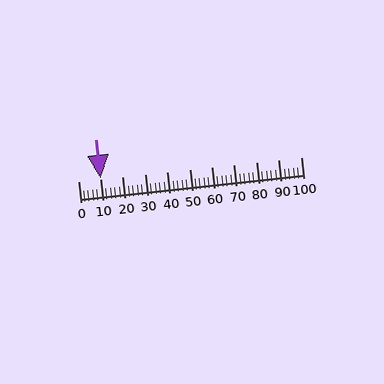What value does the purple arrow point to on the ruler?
The purple arrow points to approximately 10.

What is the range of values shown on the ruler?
The ruler shows values from 0 to 100.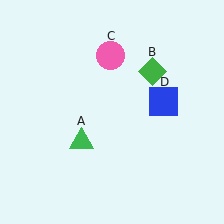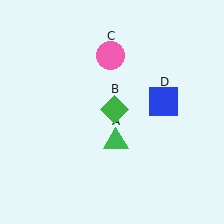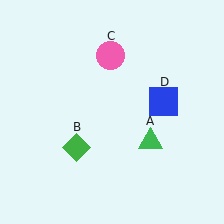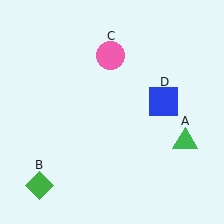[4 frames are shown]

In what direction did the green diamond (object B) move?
The green diamond (object B) moved down and to the left.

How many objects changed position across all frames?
2 objects changed position: green triangle (object A), green diamond (object B).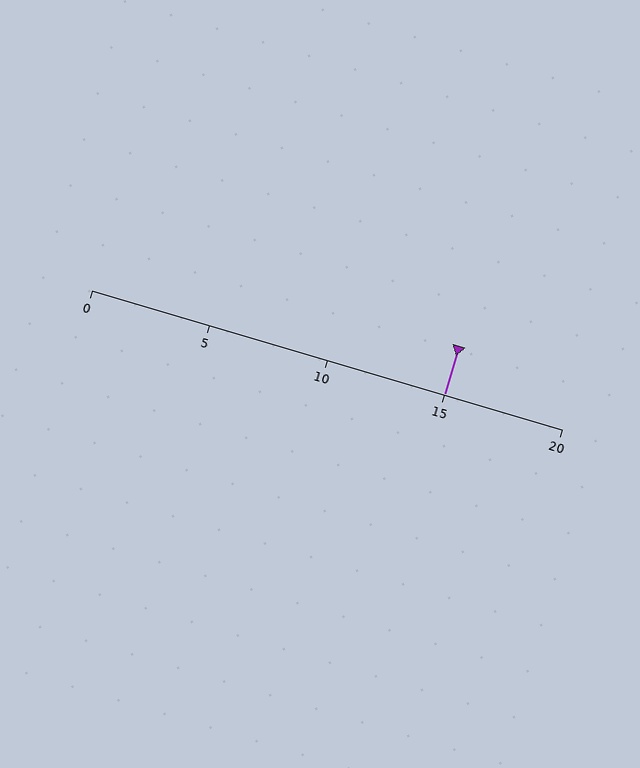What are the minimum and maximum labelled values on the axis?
The axis runs from 0 to 20.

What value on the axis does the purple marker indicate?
The marker indicates approximately 15.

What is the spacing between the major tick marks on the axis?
The major ticks are spaced 5 apart.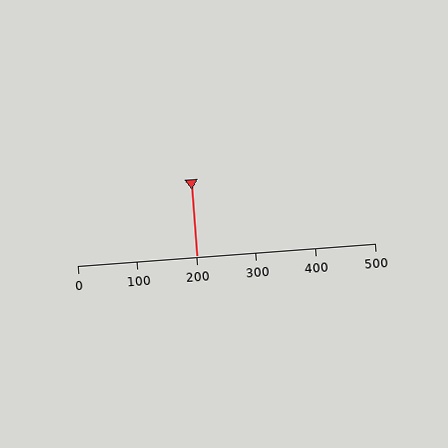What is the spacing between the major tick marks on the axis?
The major ticks are spaced 100 apart.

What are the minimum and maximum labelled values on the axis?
The axis runs from 0 to 500.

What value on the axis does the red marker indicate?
The marker indicates approximately 200.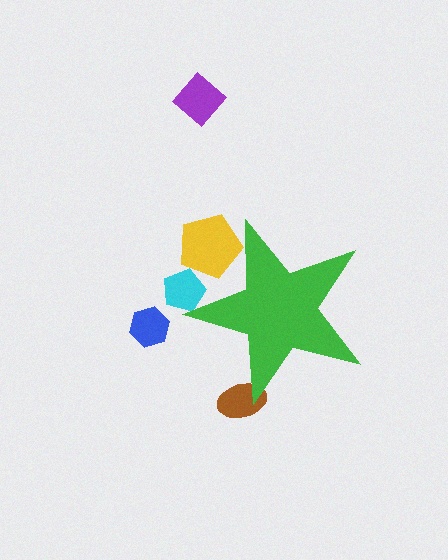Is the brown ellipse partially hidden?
Yes, the brown ellipse is partially hidden behind the green star.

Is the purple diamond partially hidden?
No, the purple diamond is fully visible.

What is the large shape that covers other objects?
A green star.